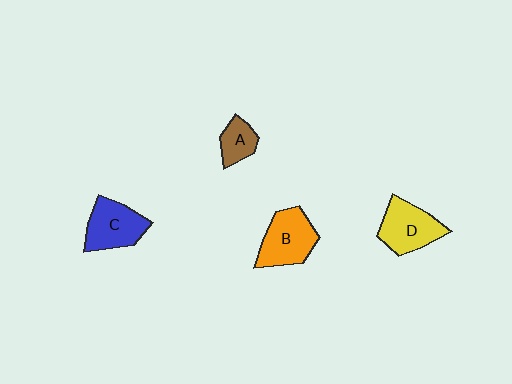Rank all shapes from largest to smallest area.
From largest to smallest: B (orange), D (yellow), C (blue), A (brown).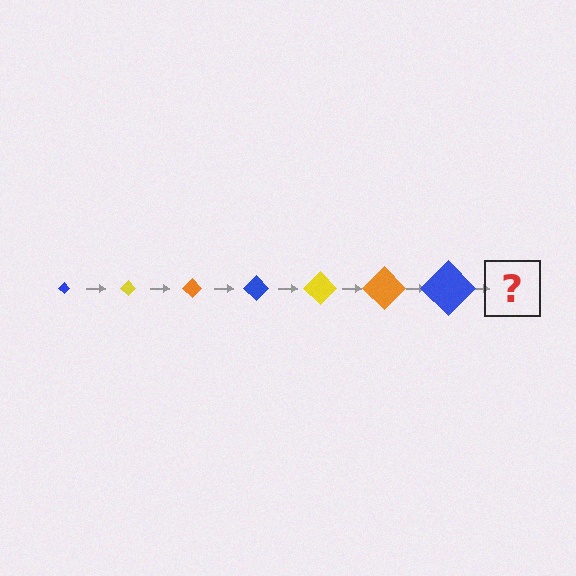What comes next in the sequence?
The next element should be a yellow diamond, larger than the previous one.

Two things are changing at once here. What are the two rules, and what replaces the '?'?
The two rules are that the diamond grows larger each step and the color cycles through blue, yellow, and orange. The '?' should be a yellow diamond, larger than the previous one.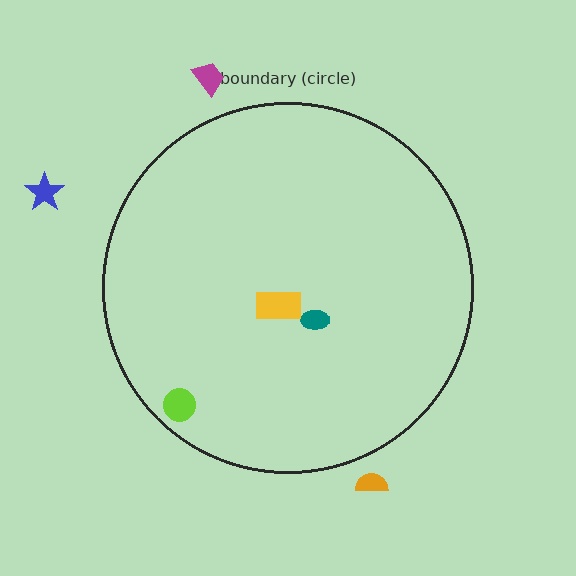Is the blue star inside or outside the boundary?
Outside.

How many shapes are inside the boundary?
3 inside, 3 outside.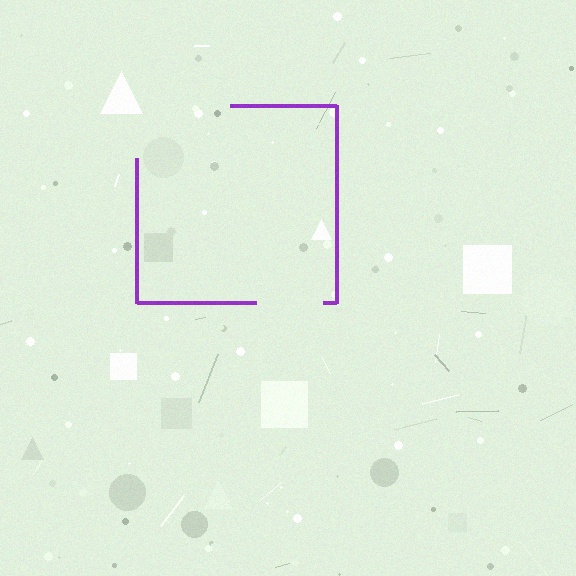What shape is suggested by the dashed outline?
The dashed outline suggests a square.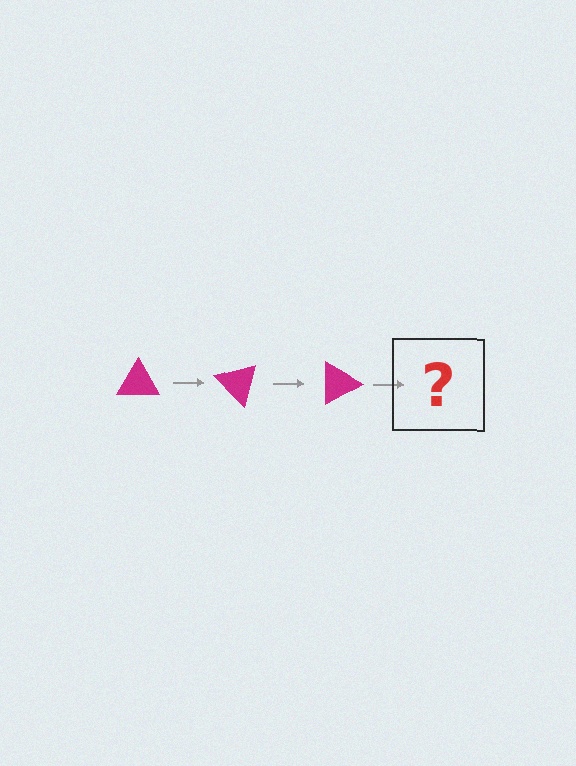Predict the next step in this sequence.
The next step is a magenta triangle rotated 135 degrees.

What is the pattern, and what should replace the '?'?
The pattern is that the triangle rotates 45 degrees each step. The '?' should be a magenta triangle rotated 135 degrees.